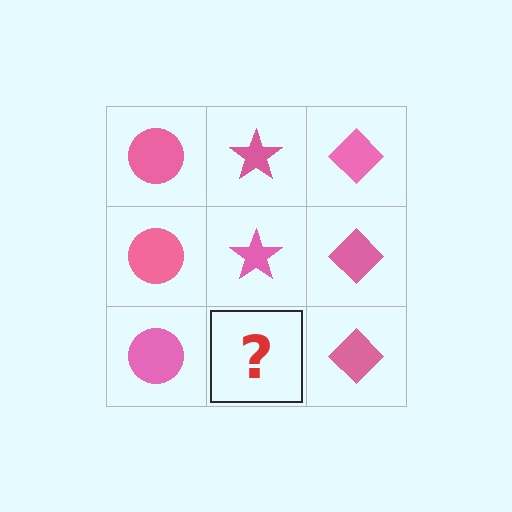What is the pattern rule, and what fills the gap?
The rule is that each column has a consistent shape. The gap should be filled with a pink star.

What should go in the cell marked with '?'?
The missing cell should contain a pink star.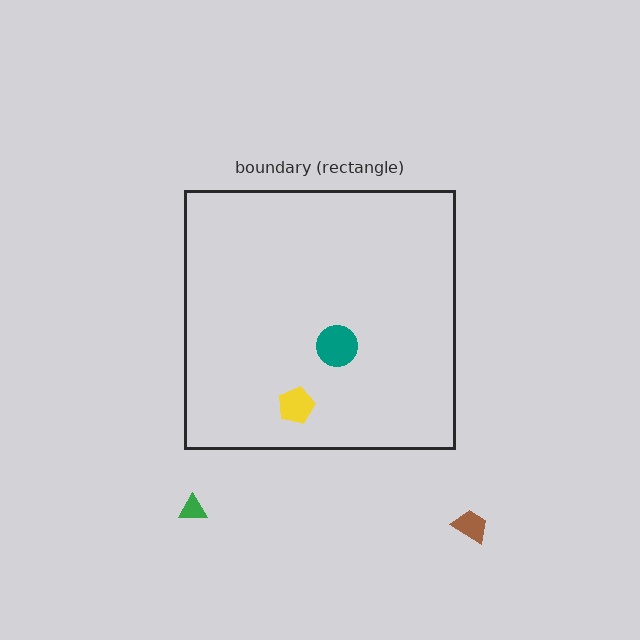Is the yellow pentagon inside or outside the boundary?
Inside.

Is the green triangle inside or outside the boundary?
Outside.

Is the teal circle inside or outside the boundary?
Inside.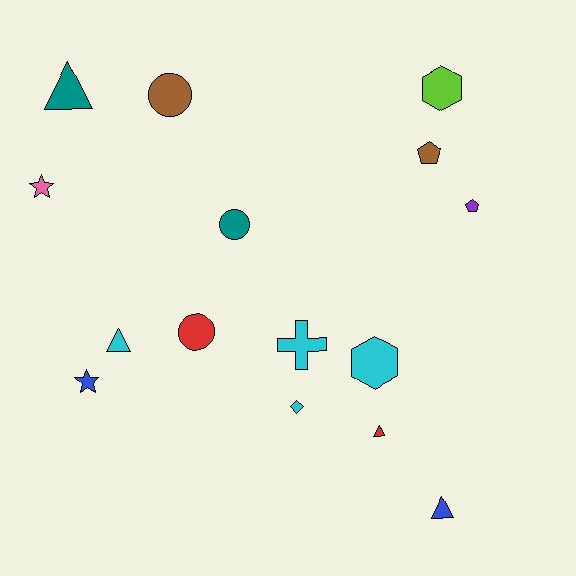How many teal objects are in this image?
There are 2 teal objects.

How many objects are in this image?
There are 15 objects.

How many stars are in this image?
There are 2 stars.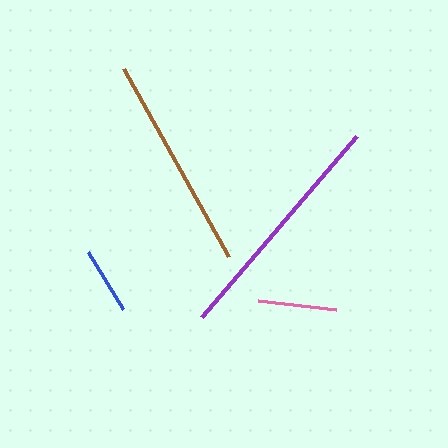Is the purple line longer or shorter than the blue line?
The purple line is longer than the blue line.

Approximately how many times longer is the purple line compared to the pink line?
The purple line is approximately 3.0 times the length of the pink line.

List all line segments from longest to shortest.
From longest to shortest: purple, brown, pink, blue.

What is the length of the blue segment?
The blue segment is approximately 67 pixels long.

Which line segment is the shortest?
The blue line is the shortest at approximately 67 pixels.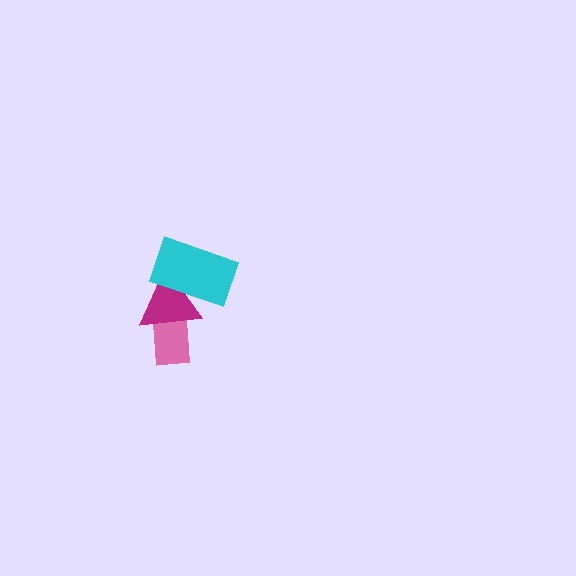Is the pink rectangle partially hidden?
Yes, it is partially covered by another shape.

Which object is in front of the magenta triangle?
The cyan rectangle is in front of the magenta triangle.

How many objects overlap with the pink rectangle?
1 object overlaps with the pink rectangle.